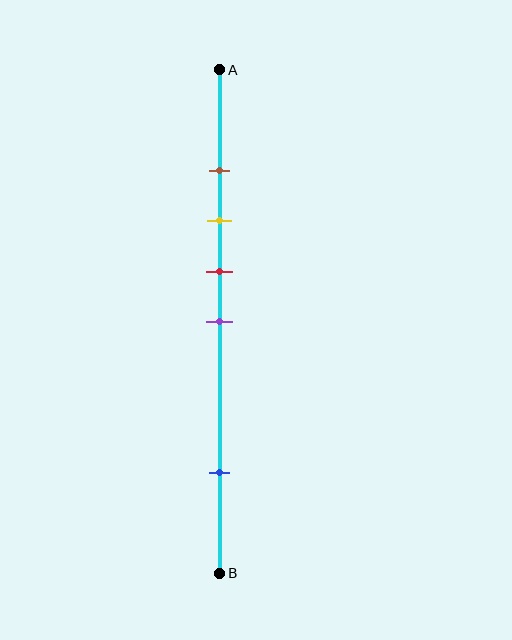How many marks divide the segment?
There are 5 marks dividing the segment.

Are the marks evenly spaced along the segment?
No, the marks are not evenly spaced.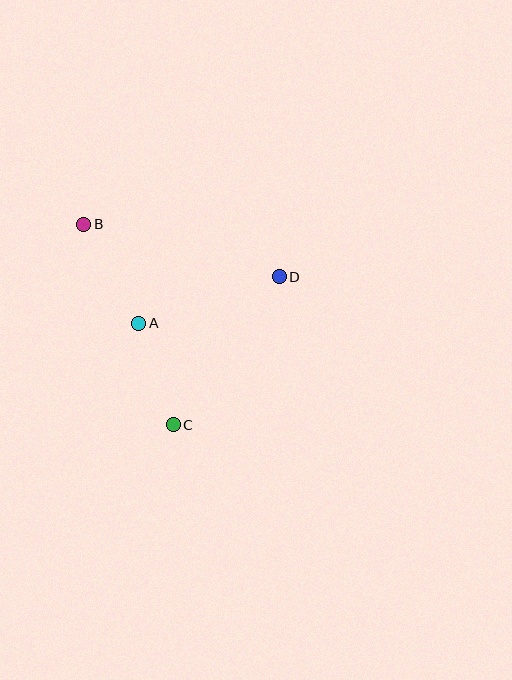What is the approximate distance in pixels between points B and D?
The distance between B and D is approximately 202 pixels.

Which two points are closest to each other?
Points A and C are closest to each other.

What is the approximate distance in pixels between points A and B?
The distance between A and B is approximately 113 pixels.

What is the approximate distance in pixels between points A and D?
The distance between A and D is approximately 148 pixels.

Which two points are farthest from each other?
Points B and C are farthest from each other.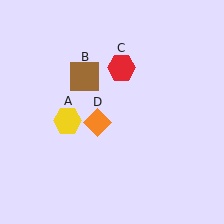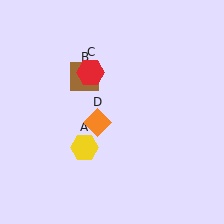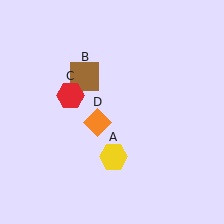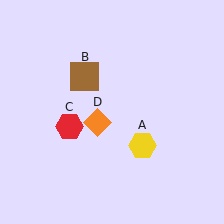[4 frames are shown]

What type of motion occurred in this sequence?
The yellow hexagon (object A), red hexagon (object C) rotated counterclockwise around the center of the scene.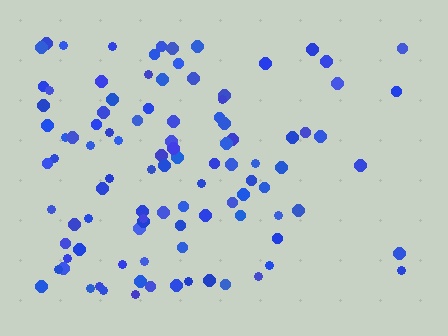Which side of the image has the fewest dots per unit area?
The right.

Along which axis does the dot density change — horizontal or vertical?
Horizontal.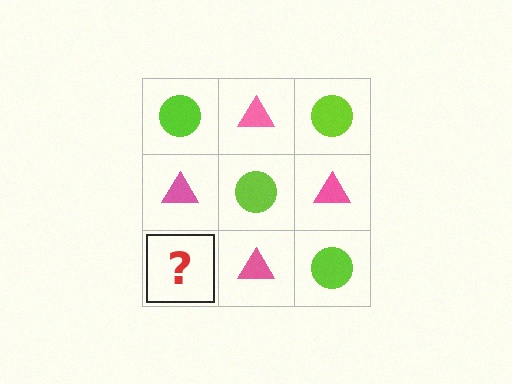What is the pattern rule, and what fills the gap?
The rule is that it alternates lime circle and pink triangle in a checkerboard pattern. The gap should be filled with a lime circle.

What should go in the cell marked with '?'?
The missing cell should contain a lime circle.